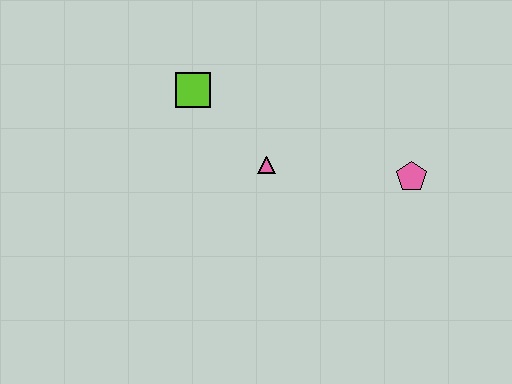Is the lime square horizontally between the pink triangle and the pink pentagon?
No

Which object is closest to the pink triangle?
The lime square is closest to the pink triangle.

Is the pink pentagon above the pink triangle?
No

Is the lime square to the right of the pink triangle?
No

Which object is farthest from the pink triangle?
The pink pentagon is farthest from the pink triangle.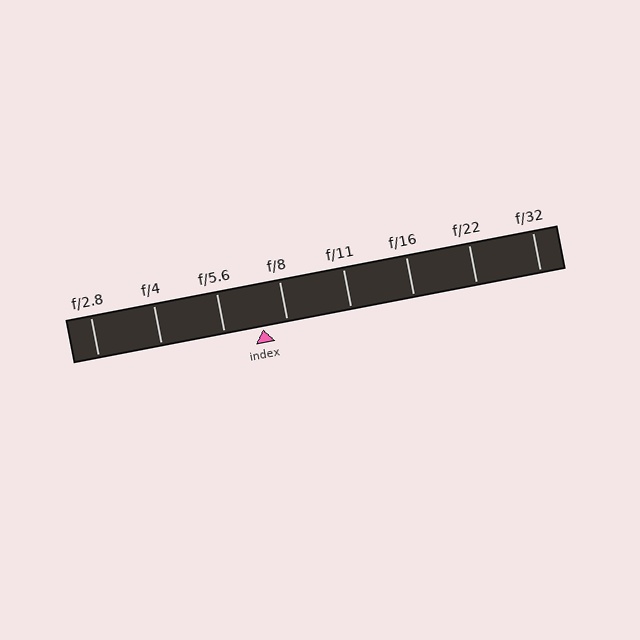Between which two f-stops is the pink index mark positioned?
The index mark is between f/5.6 and f/8.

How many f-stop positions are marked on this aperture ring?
There are 8 f-stop positions marked.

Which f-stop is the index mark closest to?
The index mark is closest to f/8.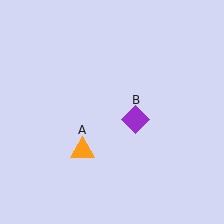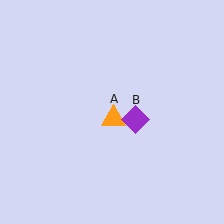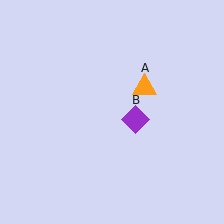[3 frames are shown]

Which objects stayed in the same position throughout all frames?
Purple diamond (object B) remained stationary.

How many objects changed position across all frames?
1 object changed position: orange triangle (object A).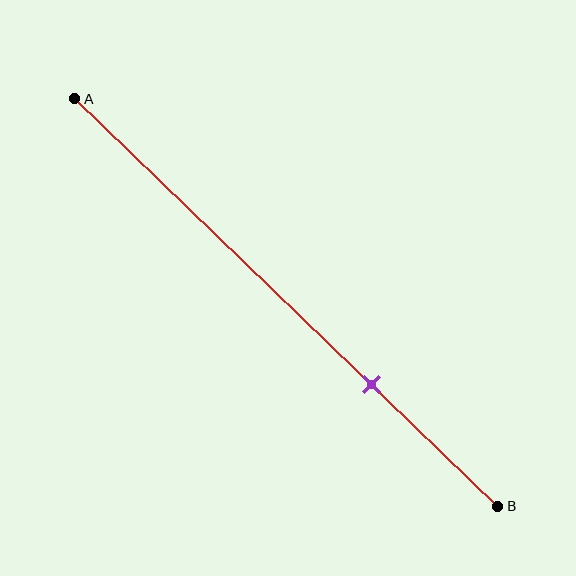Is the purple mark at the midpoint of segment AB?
No, the mark is at about 70% from A, not at the 50% midpoint.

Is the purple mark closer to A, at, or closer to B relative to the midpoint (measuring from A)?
The purple mark is closer to point B than the midpoint of segment AB.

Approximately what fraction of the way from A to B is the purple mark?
The purple mark is approximately 70% of the way from A to B.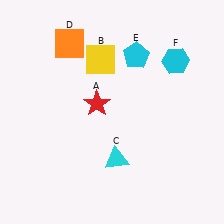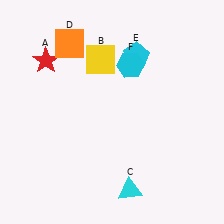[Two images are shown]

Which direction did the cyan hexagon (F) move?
The cyan hexagon (F) moved left.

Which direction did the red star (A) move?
The red star (A) moved left.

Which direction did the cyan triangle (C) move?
The cyan triangle (C) moved down.